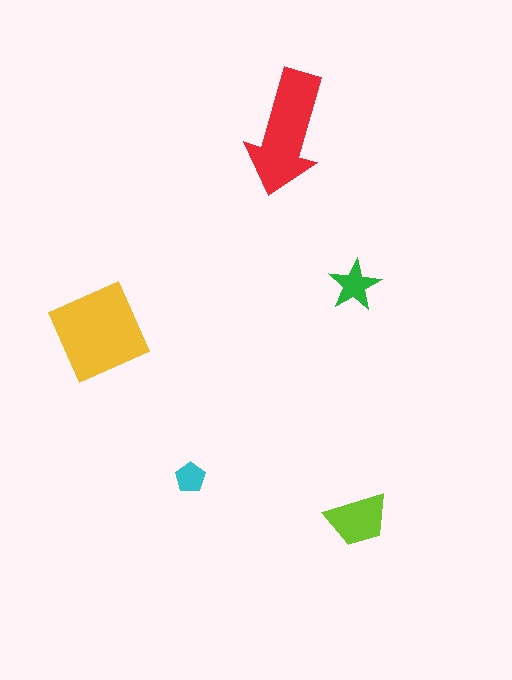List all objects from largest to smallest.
The yellow diamond, the red arrow, the lime trapezoid, the green star, the cyan pentagon.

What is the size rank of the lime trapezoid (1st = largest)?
3rd.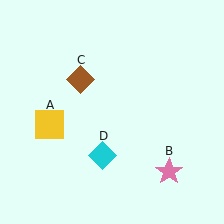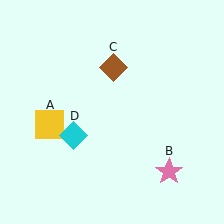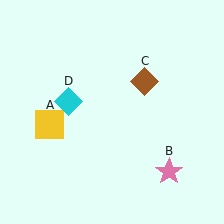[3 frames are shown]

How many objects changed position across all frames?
2 objects changed position: brown diamond (object C), cyan diamond (object D).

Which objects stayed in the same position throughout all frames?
Yellow square (object A) and pink star (object B) remained stationary.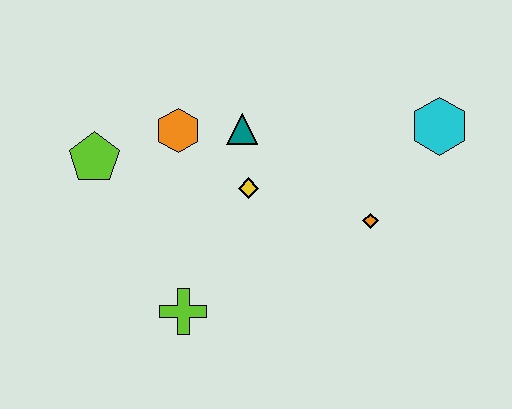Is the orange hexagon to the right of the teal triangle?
No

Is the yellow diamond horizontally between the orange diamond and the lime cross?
Yes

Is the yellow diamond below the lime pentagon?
Yes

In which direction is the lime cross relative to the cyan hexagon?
The lime cross is to the left of the cyan hexagon.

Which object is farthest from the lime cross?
The cyan hexagon is farthest from the lime cross.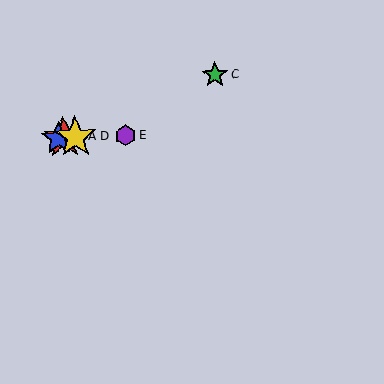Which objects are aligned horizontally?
Objects A, B, D, E are aligned horizontally.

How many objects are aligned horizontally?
4 objects (A, B, D, E) are aligned horizontally.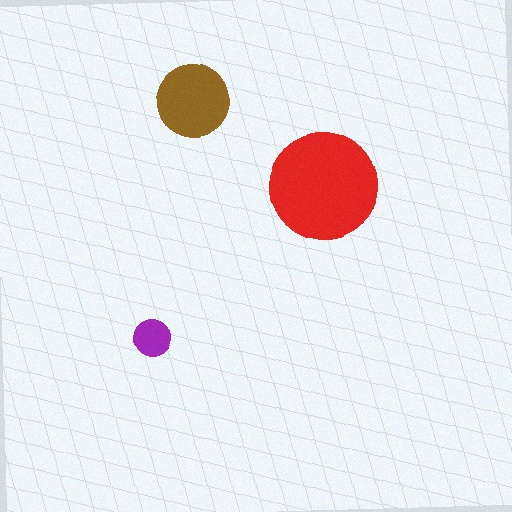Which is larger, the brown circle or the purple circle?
The brown one.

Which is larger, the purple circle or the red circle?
The red one.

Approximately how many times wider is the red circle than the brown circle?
About 1.5 times wider.